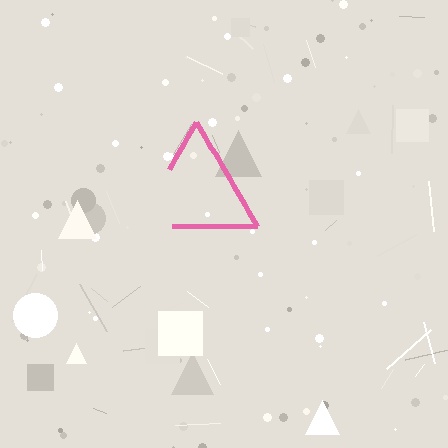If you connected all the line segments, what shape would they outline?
They would outline a triangle.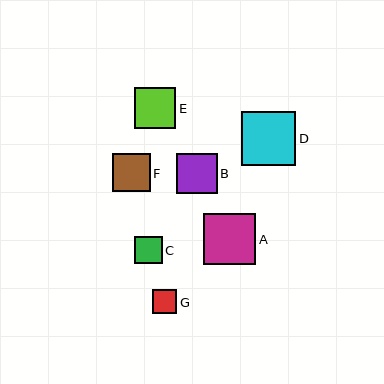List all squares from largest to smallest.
From largest to smallest: D, A, E, B, F, C, G.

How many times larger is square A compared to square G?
Square A is approximately 2.2 times the size of square G.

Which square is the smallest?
Square G is the smallest with a size of approximately 24 pixels.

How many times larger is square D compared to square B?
Square D is approximately 1.3 times the size of square B.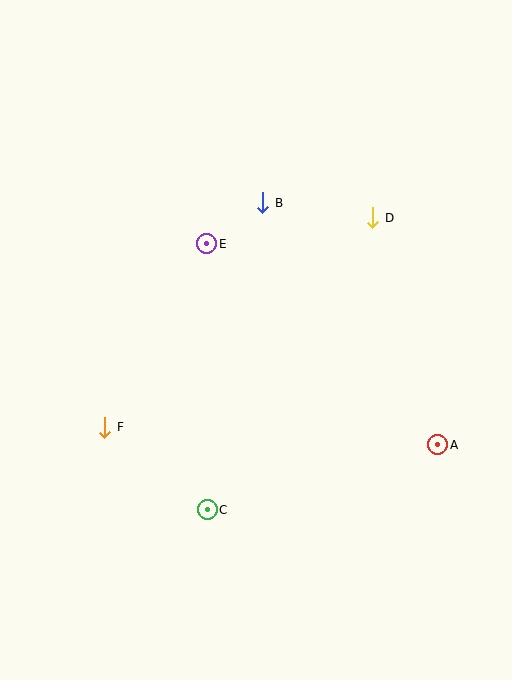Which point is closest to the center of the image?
Point E at (207, 244) is closest to the center.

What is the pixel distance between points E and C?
The distance between E and C is 266 pixels.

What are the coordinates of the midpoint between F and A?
The midpoint between F and A is at (271, 436).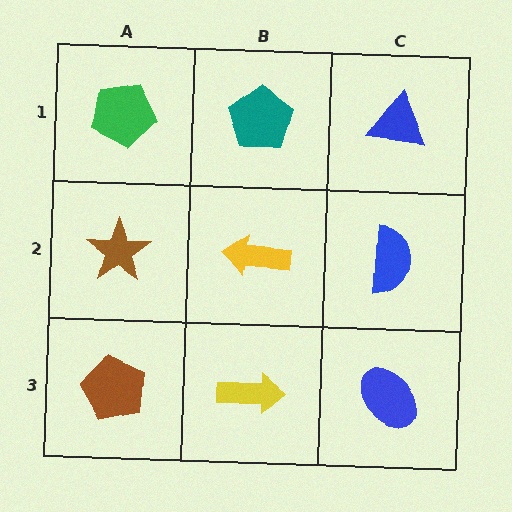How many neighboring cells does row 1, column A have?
2.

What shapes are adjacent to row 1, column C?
A blue semicircle (row 2, column C), a teal pentagon (row 1, column B).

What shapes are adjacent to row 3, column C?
A blue semicircle (row 2, column C), a yellow arrow (row 3, column B).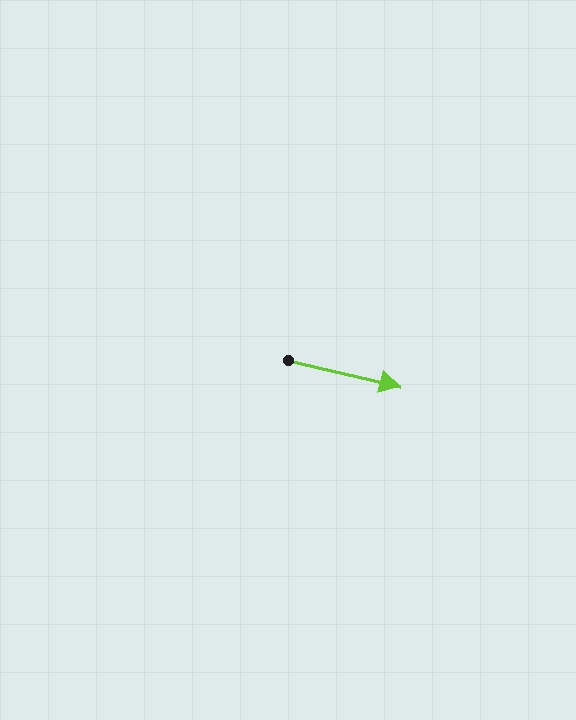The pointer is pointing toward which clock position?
Roughly 3 o'clock.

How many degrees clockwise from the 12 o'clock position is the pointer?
Approximately 103 degrees.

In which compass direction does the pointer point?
East.